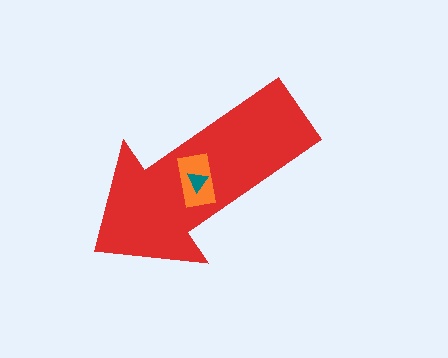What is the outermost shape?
The red arrow.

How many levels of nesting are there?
3.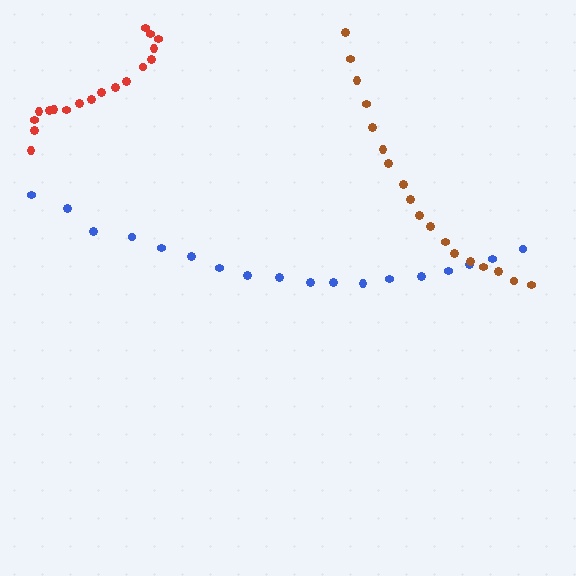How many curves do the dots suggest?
There are 3 distinct paths.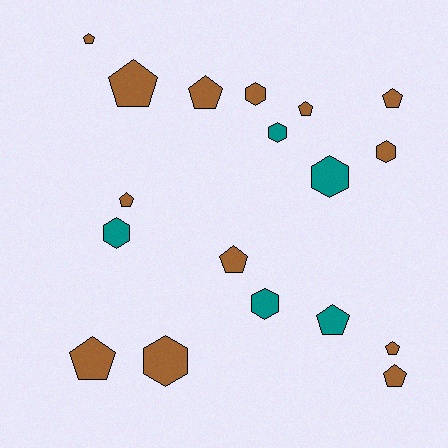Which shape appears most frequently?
Pentagon, with 11 objects.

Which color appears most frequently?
Brown, with 13 objects.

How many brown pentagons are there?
There are 10 brown pentagons.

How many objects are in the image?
There are 18 objects.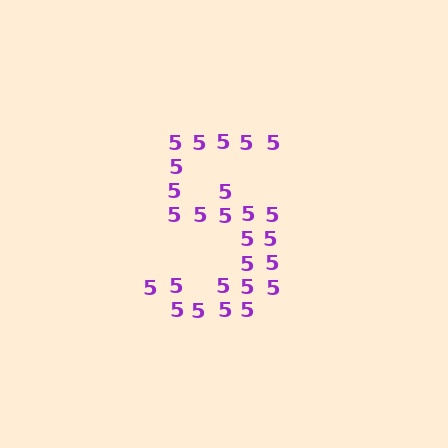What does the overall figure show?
The overall figure shows the digit 5.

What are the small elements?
The small elements are digit 5's.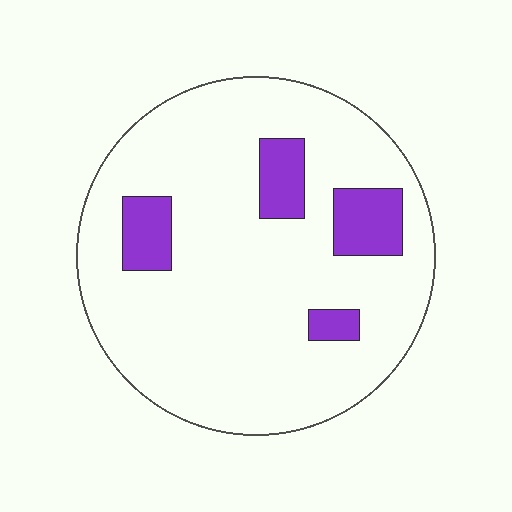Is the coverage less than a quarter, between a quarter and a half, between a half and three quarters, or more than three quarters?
Less than a quarter.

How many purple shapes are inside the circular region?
4.